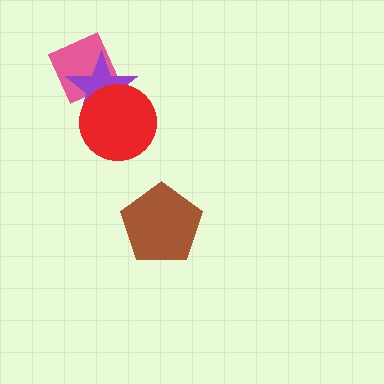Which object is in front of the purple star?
The red circle is in front of the purple star.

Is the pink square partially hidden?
Yes, it is partially covered by another shape.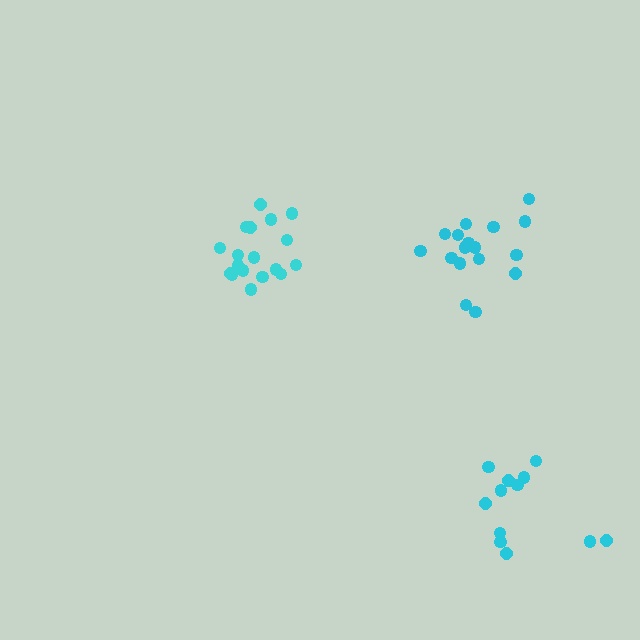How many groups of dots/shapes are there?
There are 3 groups.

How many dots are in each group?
Group 1: 18 dots, Group 2: 17 dots, Group 3: 12 dots (47 total).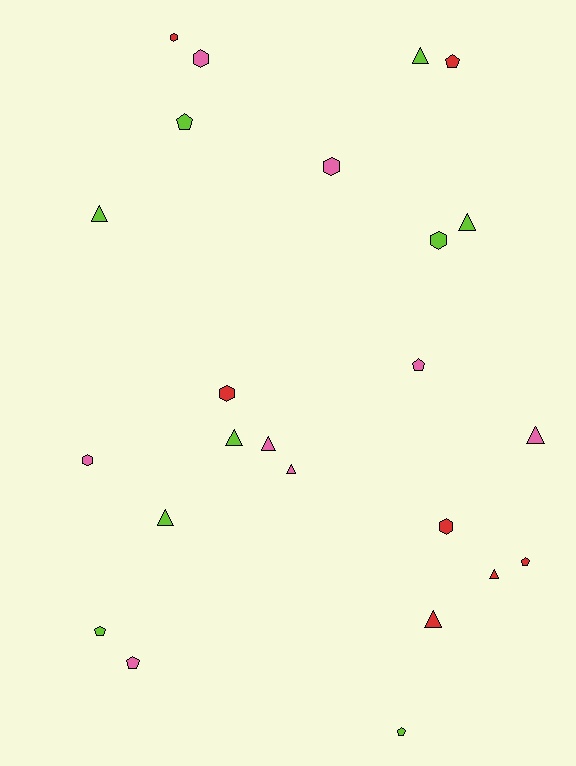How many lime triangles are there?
There are 5 lime triangles.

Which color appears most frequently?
Lime, with 9 objects.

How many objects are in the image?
There are 24 objects.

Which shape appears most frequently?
Triangle, with 10 objects.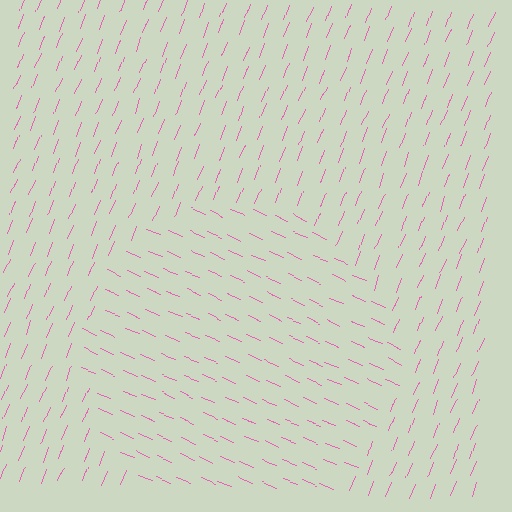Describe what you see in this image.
The image is filled with small pink line segments. A circle region in the image has lines oriented differently from the surrounding lines, creating a visible texture boundary.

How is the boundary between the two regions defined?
The boundary is defined purely by a change in line orientation (approximately 88 degrees difference). All lines are the same color and thickness.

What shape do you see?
I see a circle.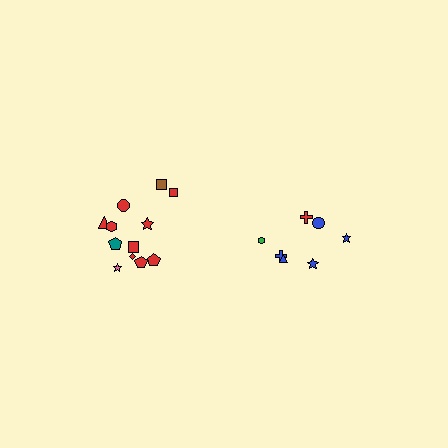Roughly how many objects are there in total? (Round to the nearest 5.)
Roughly 20 objects in total.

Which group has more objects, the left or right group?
The left group.